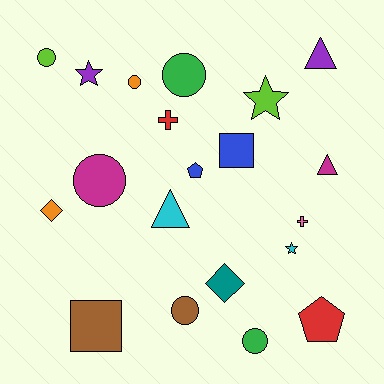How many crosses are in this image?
There are 2 crosses.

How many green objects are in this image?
There are 2 green objects.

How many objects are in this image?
There are 20 objects.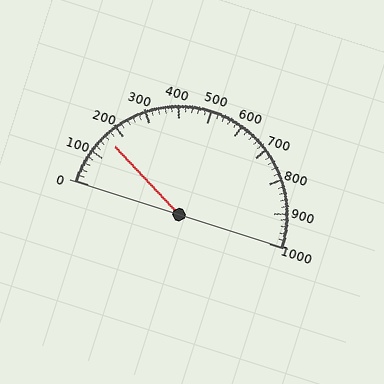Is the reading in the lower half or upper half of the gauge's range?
The reading is in the lower half of the range (0 to 1000).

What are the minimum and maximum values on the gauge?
The gauge ranges from 0 to 1000.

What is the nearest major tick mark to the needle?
The nearest major tick mark is 200.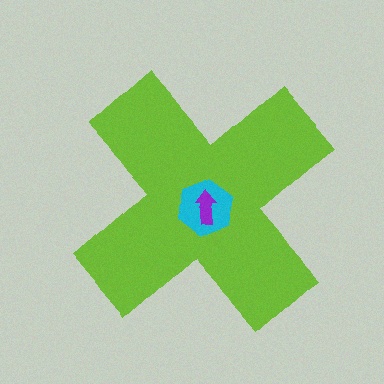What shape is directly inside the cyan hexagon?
The purple arrow.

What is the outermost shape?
The lime cross.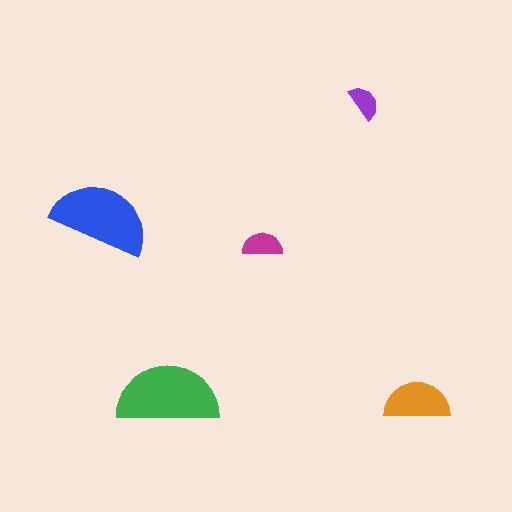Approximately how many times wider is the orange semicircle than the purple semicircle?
About 2 times wider.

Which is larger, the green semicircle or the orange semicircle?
The green one.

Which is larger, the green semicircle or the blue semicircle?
The green one.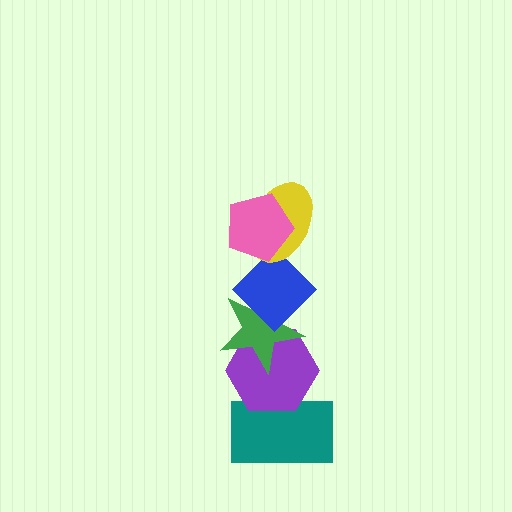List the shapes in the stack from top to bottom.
From top to bottom: the pink pentagon, the yellow ellipse, the blue diamond, the green star, the purple hexagon, the teal rectangle.